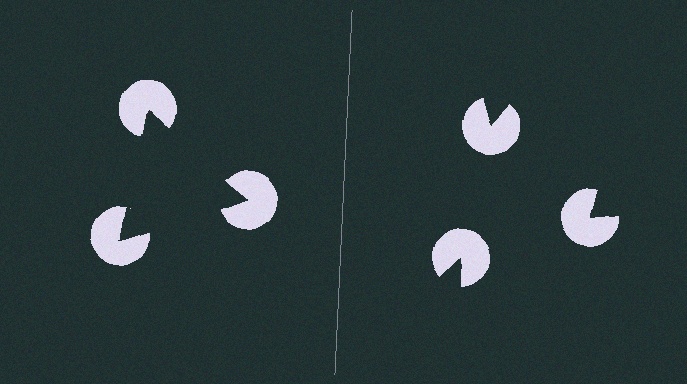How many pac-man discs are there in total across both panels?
6 — 3 on each side.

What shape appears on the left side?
An illusory triangle.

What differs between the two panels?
The pac-man discs are positioned identically on both sides; only the wedge orientations differ. On the left they align to a triangle; on the right they are misaligned.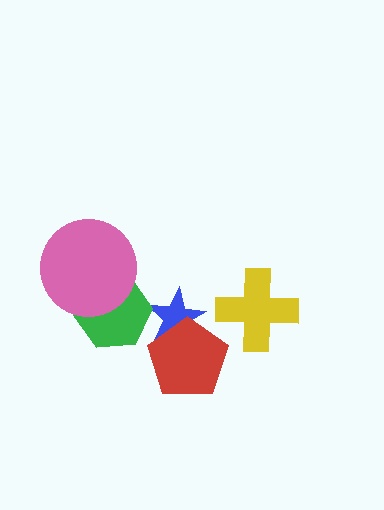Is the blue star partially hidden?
Yes, it is partially covered by another shape.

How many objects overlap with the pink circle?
1 object overlaps with the pink circle.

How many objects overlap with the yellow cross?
0 objects overlap with the yellow cross.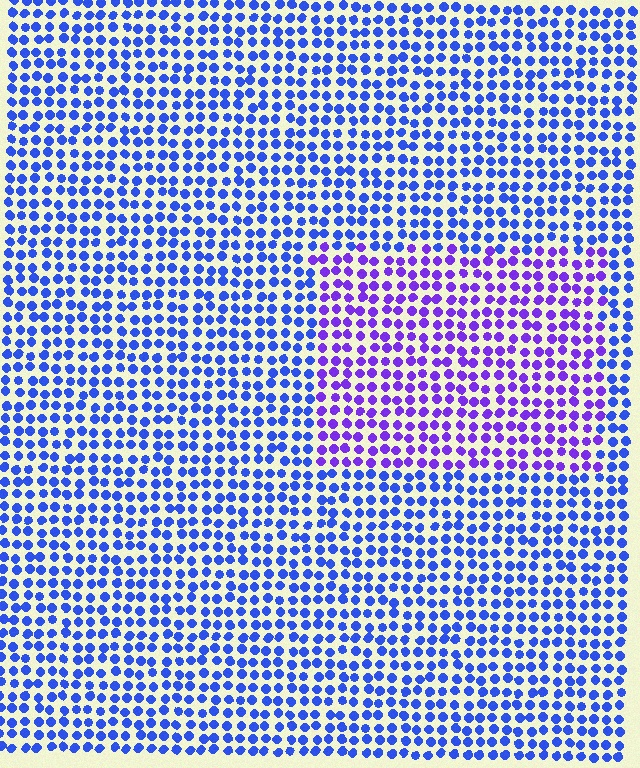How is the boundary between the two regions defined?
The boundary is defined purely by a slight shift in hue (about 37 degrees). Spacing, size, and orientation are identical on both sides.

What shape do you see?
I see a rectangle.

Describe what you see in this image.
The image is filled with small blue elements in a uniform arrangement. A rectangle-shaped region is visible where the elements are tinted to a slightly different hue, forming a subtle color boundary.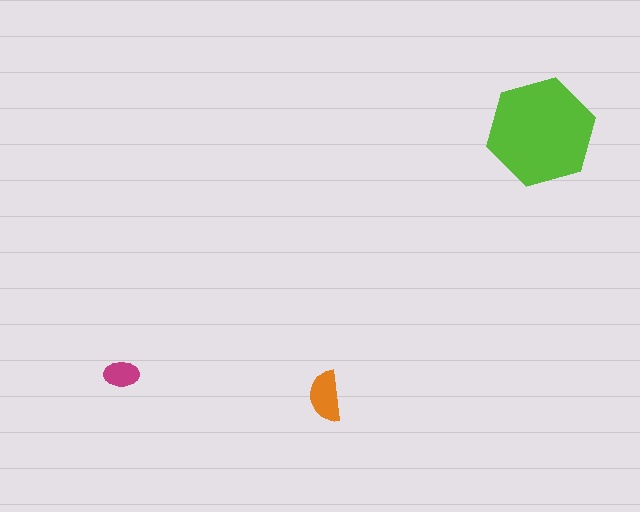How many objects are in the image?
There are 3 objects in the image.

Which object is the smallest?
The magenta ellipse.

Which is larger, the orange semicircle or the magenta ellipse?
The orange semicircle.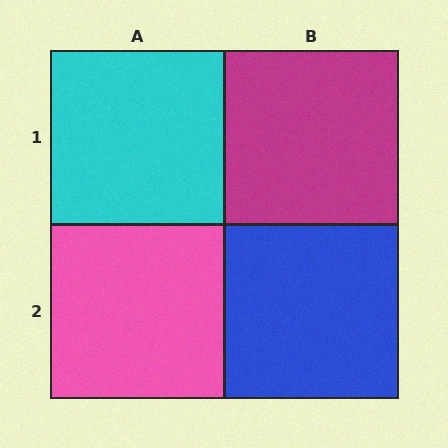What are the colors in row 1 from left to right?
Cyan, magenta.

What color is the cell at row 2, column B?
Blue.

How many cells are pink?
1 cell is pink.